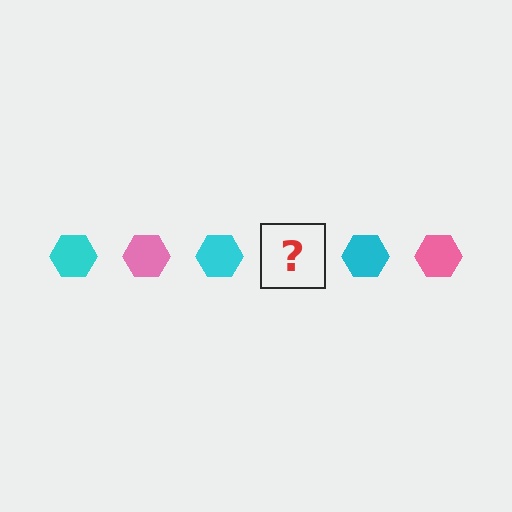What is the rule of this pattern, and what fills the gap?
The rule is that the pattern cycles through cyan, pink hexagons. The gap should be filled with a pink hexagon.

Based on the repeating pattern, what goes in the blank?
The blank should be a pink hexagon.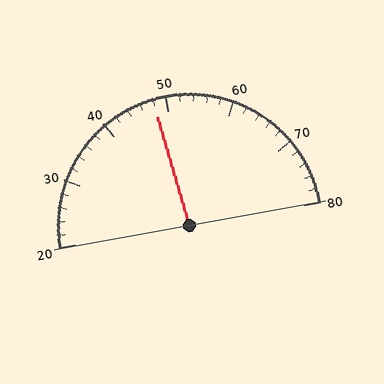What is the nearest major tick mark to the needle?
The nearest major tick mark is 50.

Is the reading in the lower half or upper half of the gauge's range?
The reading is in the lower half of the range (20 to 80).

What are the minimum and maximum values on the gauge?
The gauge ranges from 20 to 80.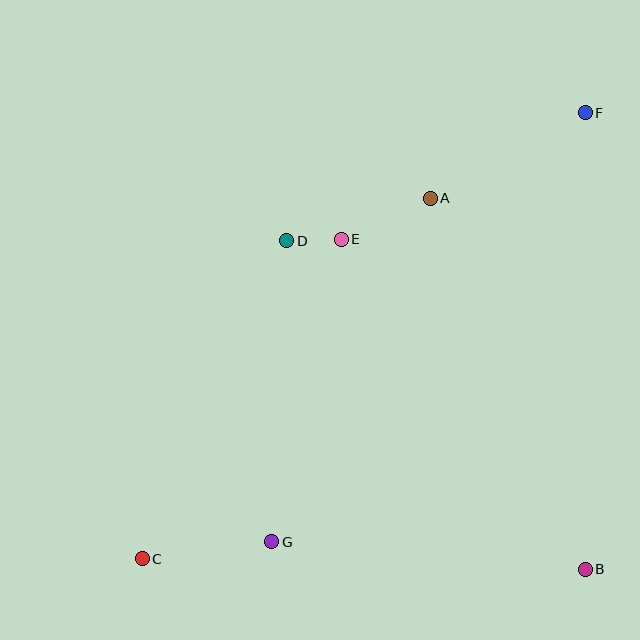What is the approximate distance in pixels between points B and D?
The distance between B and D is approximately 444 pixels.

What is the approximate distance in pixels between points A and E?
The distance between A and E is approximately 98 pixels.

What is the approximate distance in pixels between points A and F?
The distance between A and F is approximately 177 pixels.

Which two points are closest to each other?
Points D and E are closest to each other.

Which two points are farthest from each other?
Points C and F are farthest from each other.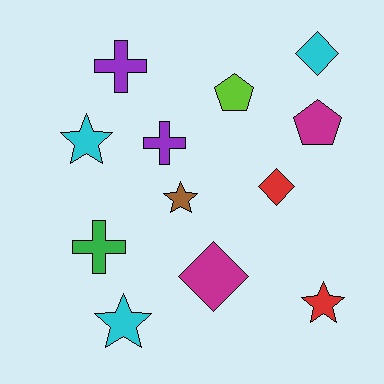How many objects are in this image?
There are 12 objects.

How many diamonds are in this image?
There are 3 diamonds.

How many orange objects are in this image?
There are no orange objects.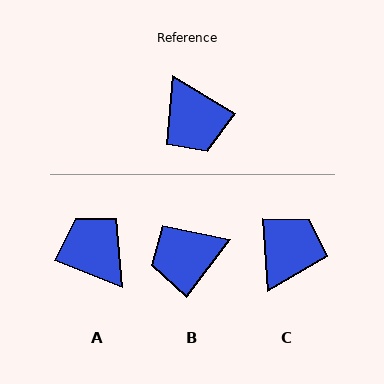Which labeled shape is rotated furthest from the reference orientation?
A, about 170 degrees away.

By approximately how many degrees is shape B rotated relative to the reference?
Approximately 96 degrees clockwise.